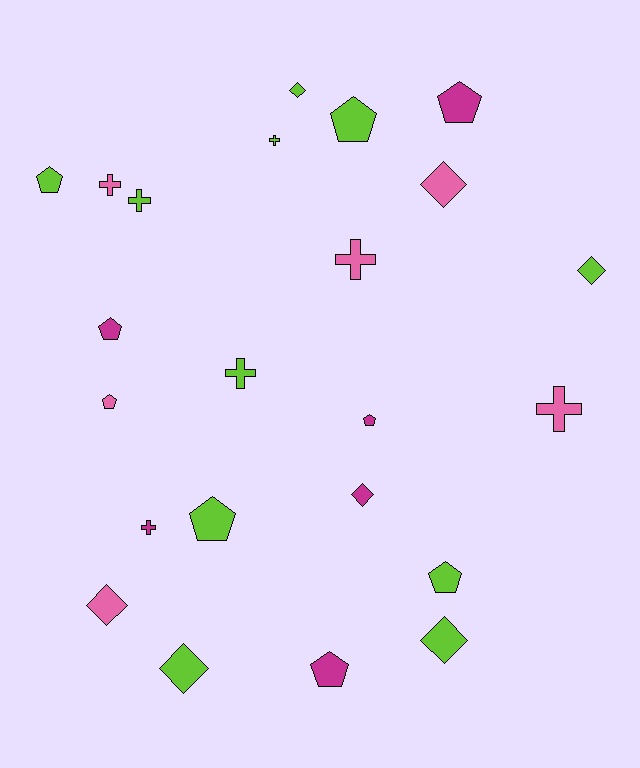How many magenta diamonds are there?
There is 1 magenta diamond.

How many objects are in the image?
There are 23 objects.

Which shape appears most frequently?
Pentagon, with 9 objects.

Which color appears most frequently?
Lime, with 11 objects.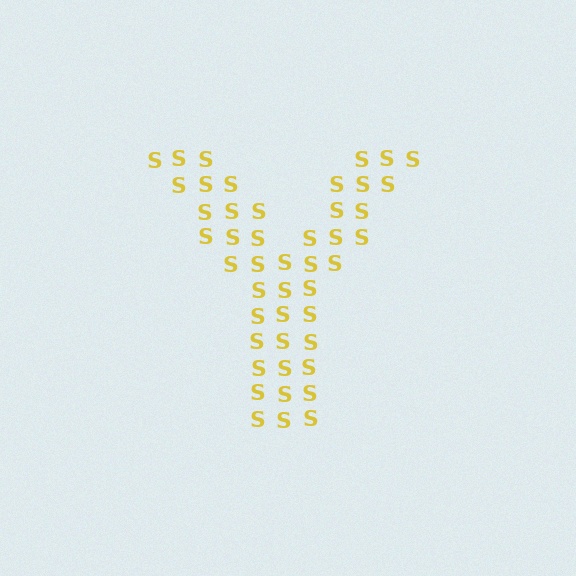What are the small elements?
The small elements are letter S's.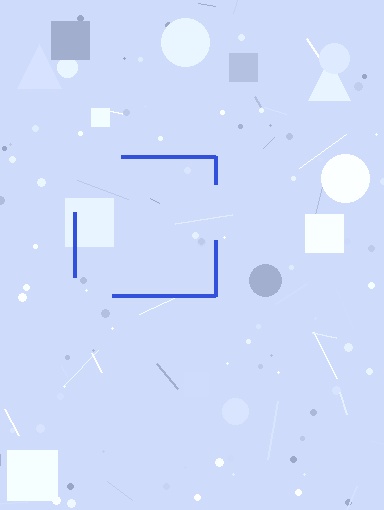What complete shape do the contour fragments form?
The contour fragments form a square.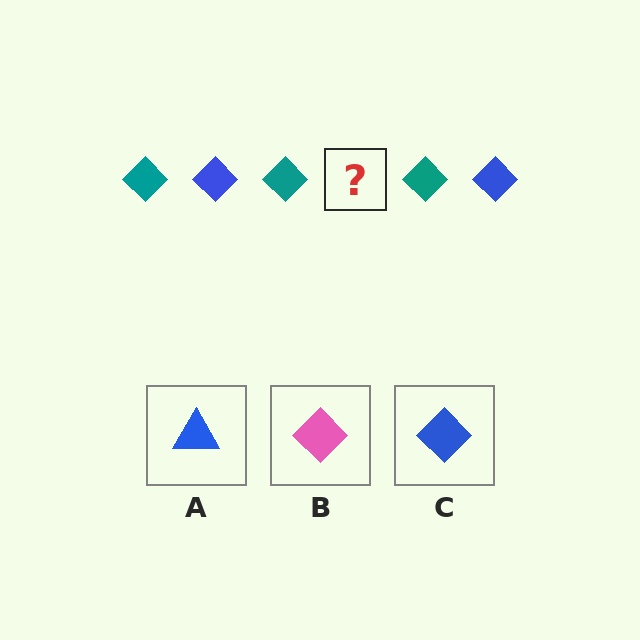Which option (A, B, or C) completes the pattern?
C.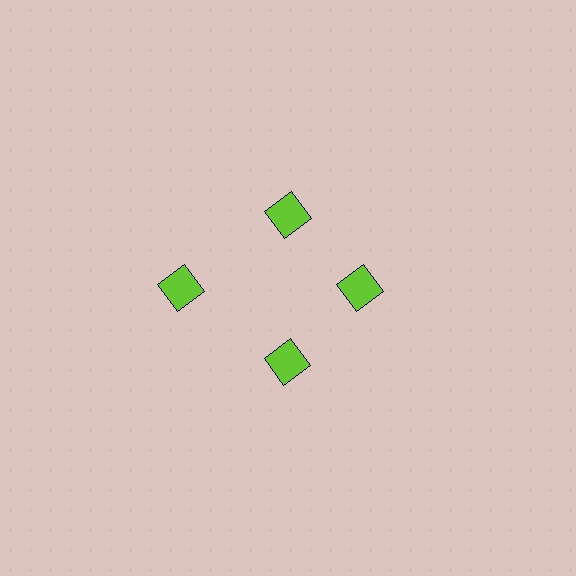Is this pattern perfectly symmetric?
No. The 4 lime diamonds are arranged in a ring, but one element near the 9 o'clock position is pushed outward from the center, breaking the 4-fold rotational symmetry.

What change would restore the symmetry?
The symmetry would be restored by moving it inward, back onto the ring so that all 4 diamonds sit at equal angles and equal distance from the center.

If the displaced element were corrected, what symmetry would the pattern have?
It would have 4-fold rotational symmetry — the pattern would map onto itself every 90 degrees.